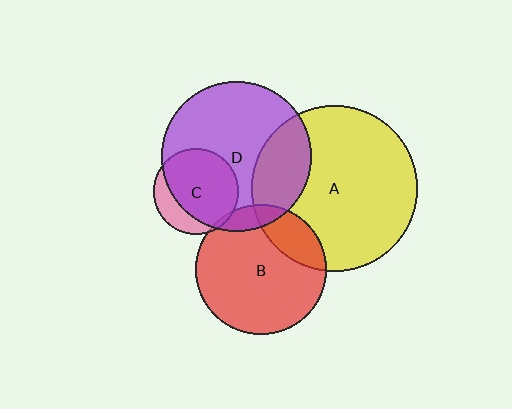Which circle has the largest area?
Circle A (yellow).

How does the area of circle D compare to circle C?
Approximately 3.1 times.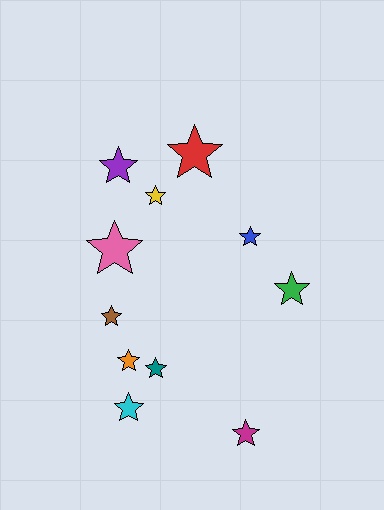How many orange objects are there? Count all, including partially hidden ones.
There is 1 orange object.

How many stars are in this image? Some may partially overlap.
There are 11 stars.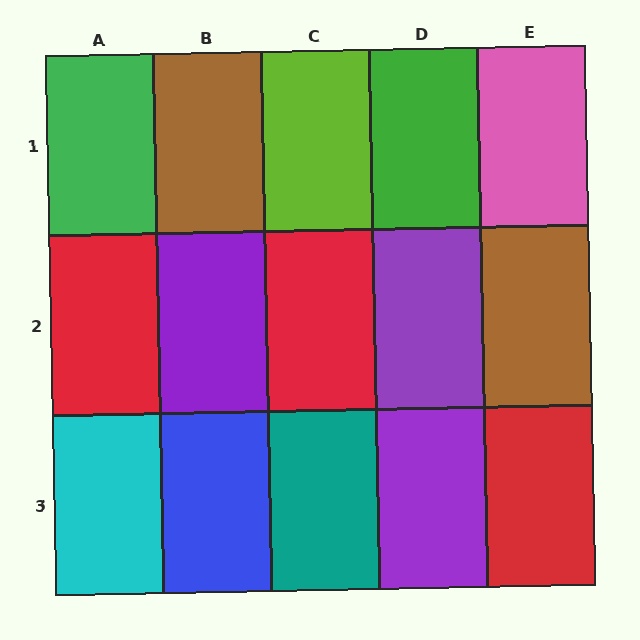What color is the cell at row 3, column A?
Cyan.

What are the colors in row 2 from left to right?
Red, purple, red, purple, brown.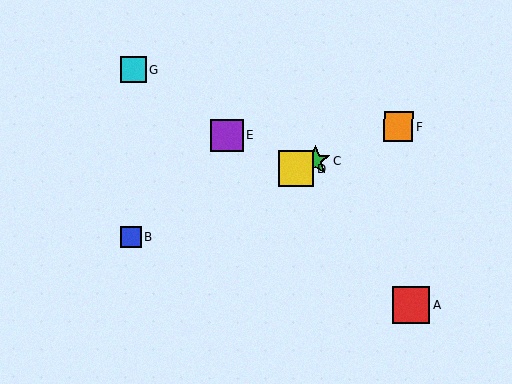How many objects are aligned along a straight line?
4 objects (B, C, D, F) are aligned along a straight line.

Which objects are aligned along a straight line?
Objects B, C, D, F are aligned along a straight line.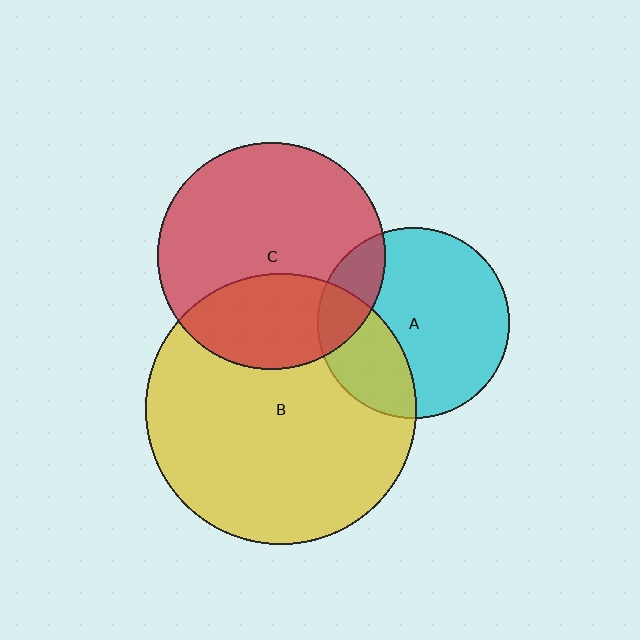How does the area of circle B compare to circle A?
Approximately 2.0 times.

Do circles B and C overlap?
Yes.